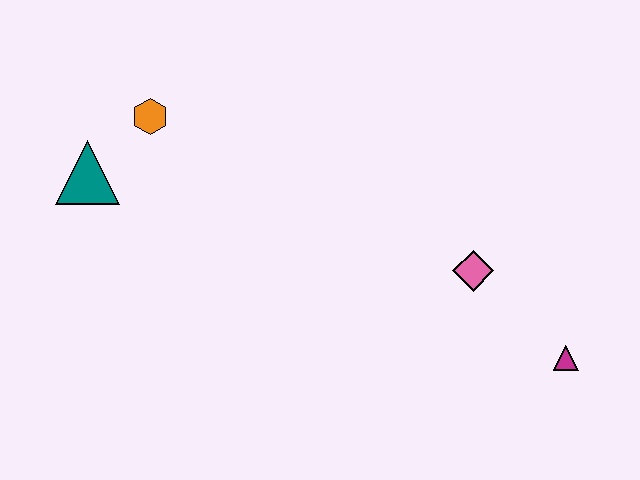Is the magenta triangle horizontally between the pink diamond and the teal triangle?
No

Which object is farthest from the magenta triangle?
The teal triangle is farthest from the magenta triangle.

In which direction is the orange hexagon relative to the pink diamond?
The orange hexagon is to the left of the pink diamond.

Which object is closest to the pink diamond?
The magenta triangle is closest to the pink diamond.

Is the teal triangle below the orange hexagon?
Yes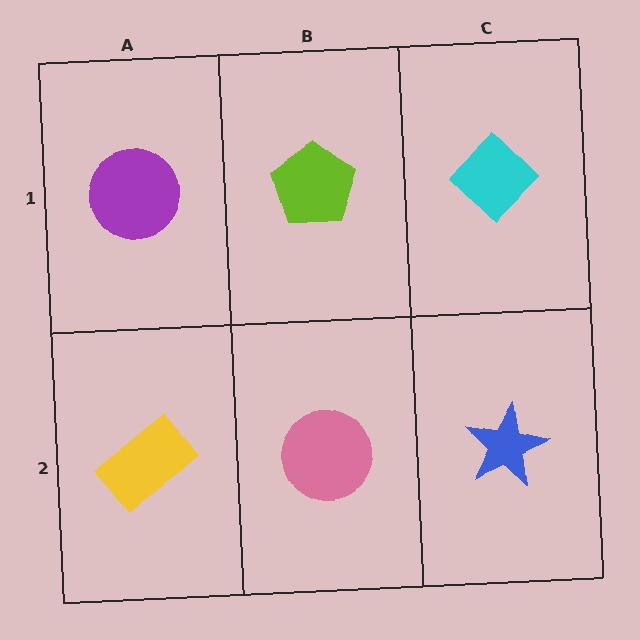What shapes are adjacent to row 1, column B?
A pink circle (row 2, column B), a purple circle (row 1, column A), a cyan diamond (row 1, column C).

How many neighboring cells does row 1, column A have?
2.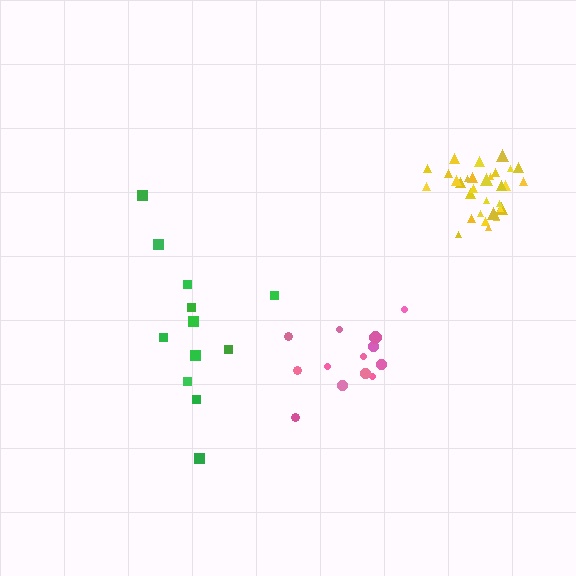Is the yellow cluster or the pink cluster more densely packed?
Yellow.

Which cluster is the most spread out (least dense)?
Green.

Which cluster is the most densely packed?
Yellow.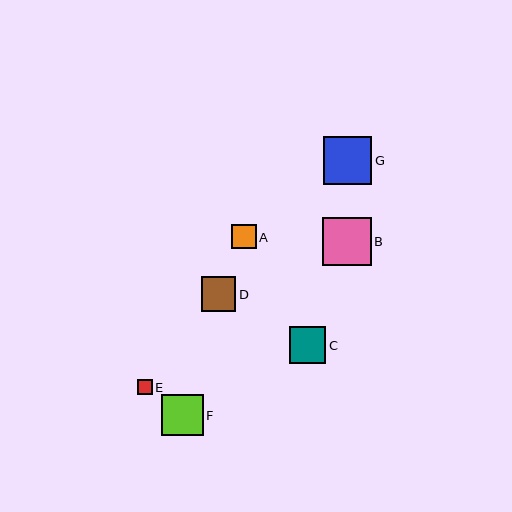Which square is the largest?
Square B is the largest with a size of approximately 49 pixels.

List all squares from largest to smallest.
From largest to smallest: B, G, F, C, D, A, E.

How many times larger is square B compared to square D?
Square B is approximately 1.4 times the size of square D.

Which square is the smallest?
Square E is the smallest with a size of approximately 15 pixels.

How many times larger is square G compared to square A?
Square G is approximately 2.0 times the size of square A.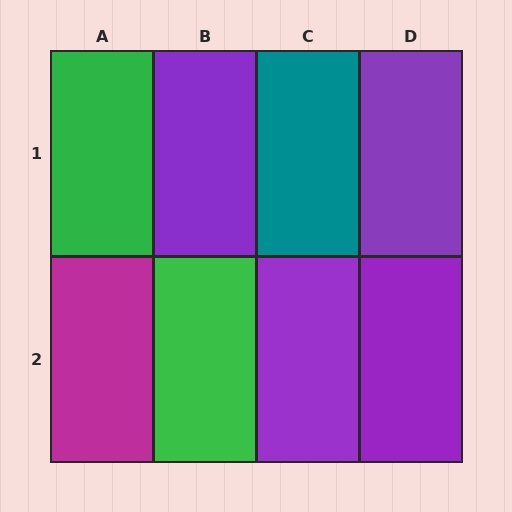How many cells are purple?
4 cells are purple.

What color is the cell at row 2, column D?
Purple.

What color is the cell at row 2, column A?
Magenta.